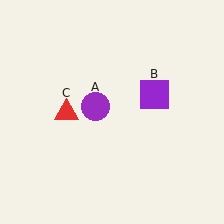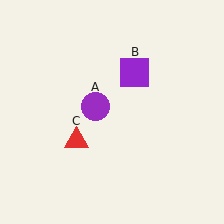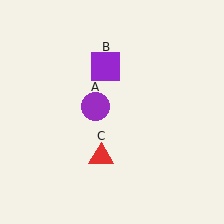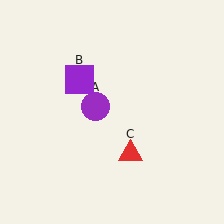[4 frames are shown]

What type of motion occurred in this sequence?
The purple square (object B), red triangle (object C) rotated counterclockwise around the center of the scene.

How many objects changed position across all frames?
2 objects changed position: purple square (object B), red triangle (object C).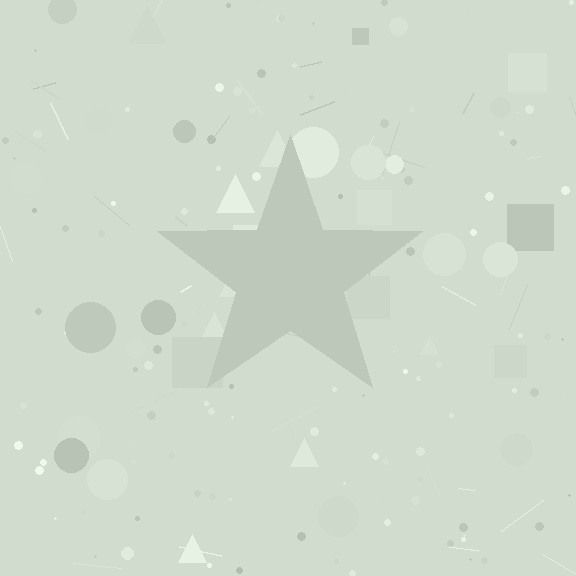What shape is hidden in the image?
A star is hidden in the image.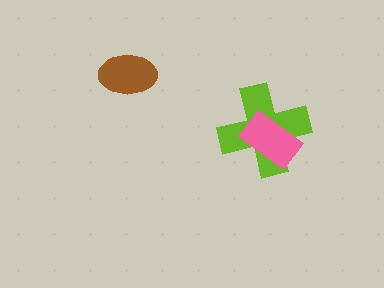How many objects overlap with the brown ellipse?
0 objects overlap with the brown ellipse.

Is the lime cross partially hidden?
Yes, it is partially covered by another shape.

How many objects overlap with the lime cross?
1 object overlaps with the lime cross.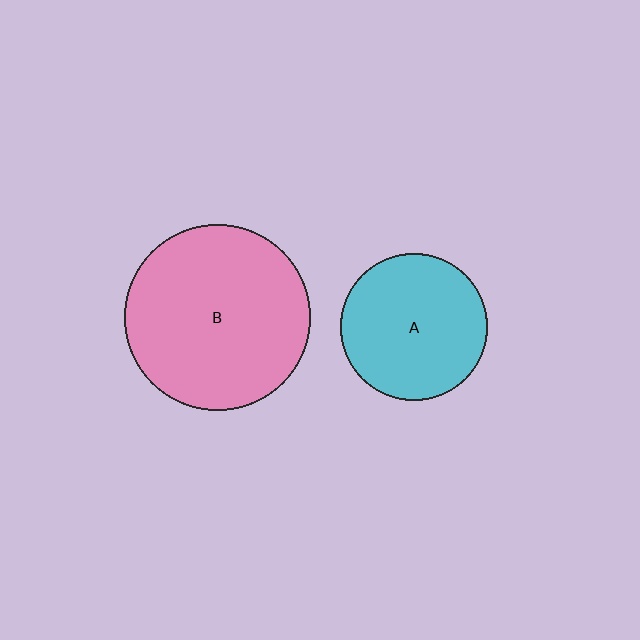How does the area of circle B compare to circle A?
Approximately 1.6 times.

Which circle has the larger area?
Circle B (pink).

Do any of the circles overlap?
No, none of the circles overlap.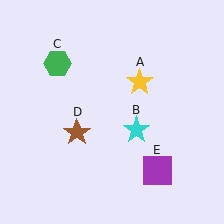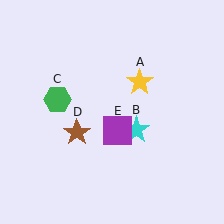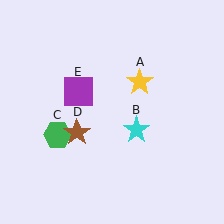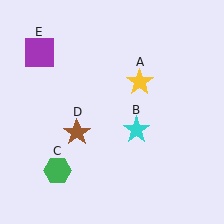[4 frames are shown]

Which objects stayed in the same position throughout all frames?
Yellow star (object A) and cyan star (object B) and brown star (object D) remained stationary.